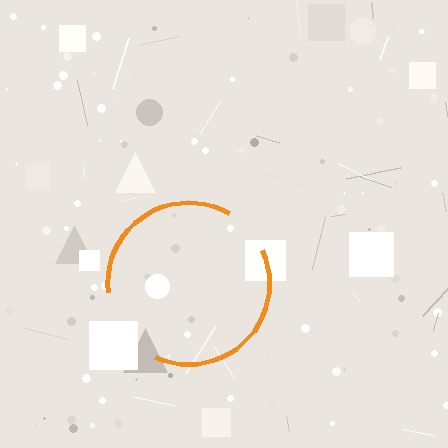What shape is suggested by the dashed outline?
The dashed outline suggests a circle.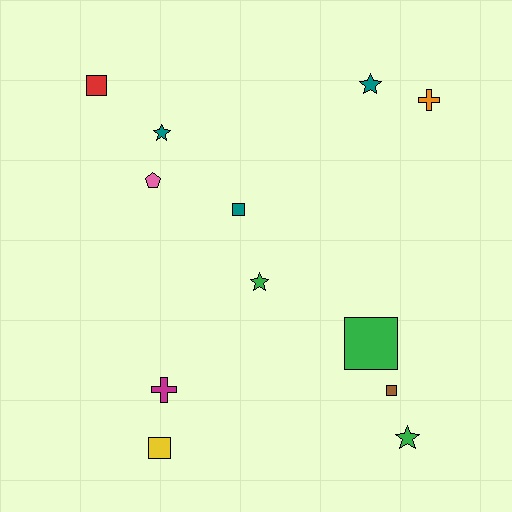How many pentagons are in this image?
There is 1 pentagon.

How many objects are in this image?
There are 12 objects.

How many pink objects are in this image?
There is 1 pink object.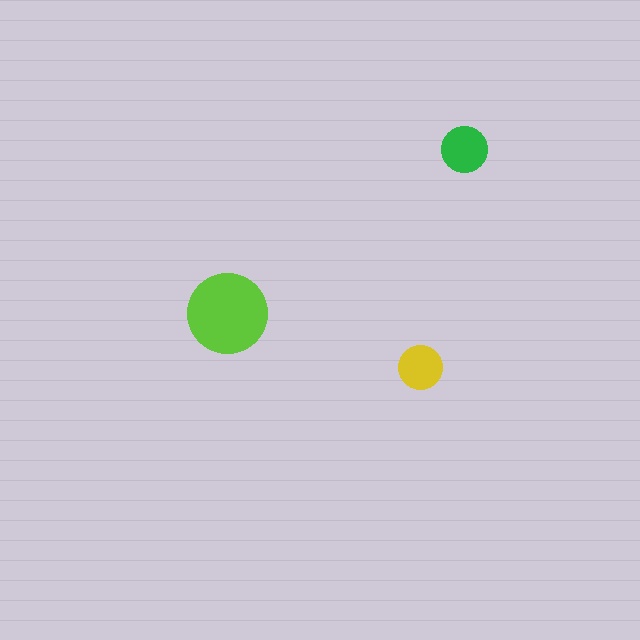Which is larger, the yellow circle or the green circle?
The green one.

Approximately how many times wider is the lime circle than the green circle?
About 1.5 times wider.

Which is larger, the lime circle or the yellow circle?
The lime one.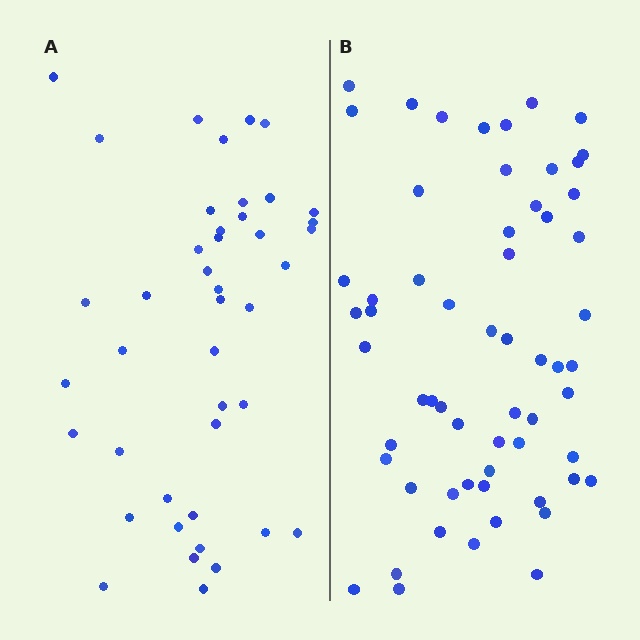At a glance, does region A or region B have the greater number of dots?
Region B (the right region) has more dots.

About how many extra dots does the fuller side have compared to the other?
Region B has approximately 15 more dots than region A.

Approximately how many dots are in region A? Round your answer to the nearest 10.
About 40 dots. (The exact count is 43, which rounds to 40.)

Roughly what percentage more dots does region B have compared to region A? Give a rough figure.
About 40% more.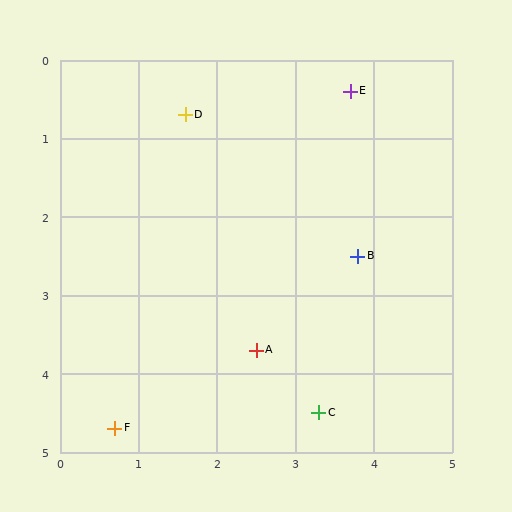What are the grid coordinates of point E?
Point E is at approximately (3.7, 0.4).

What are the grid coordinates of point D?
Point D is at approximately (1.6, 0.7).